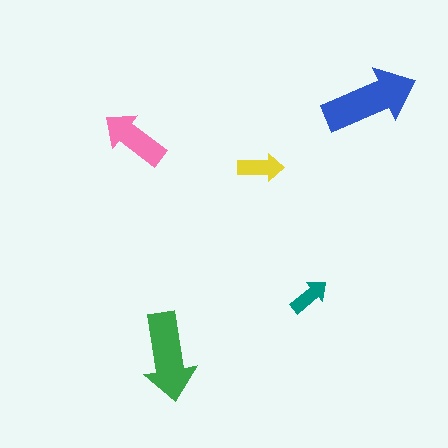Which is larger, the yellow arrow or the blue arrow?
The blue one.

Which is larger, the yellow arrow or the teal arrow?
The yellow one.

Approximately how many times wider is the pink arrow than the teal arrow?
About 1.5 times wider.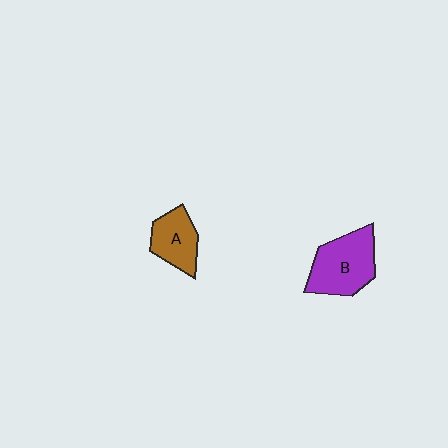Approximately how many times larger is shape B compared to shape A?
Approximately 1.5 times.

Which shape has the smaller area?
Shape A (brown).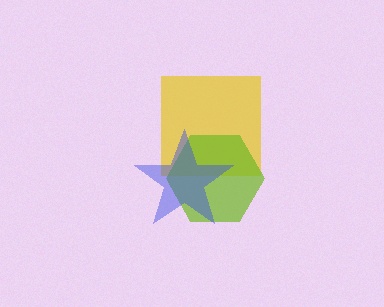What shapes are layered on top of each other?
The layered shapes are: a yellow square, a lime hexagon, a blue star.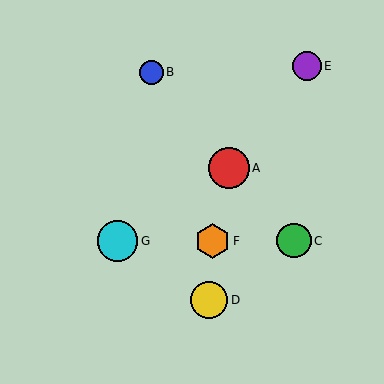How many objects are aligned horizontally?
3 objects (C, F, G) are aligned horizontally.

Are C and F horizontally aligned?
Yes, both are at y≈241.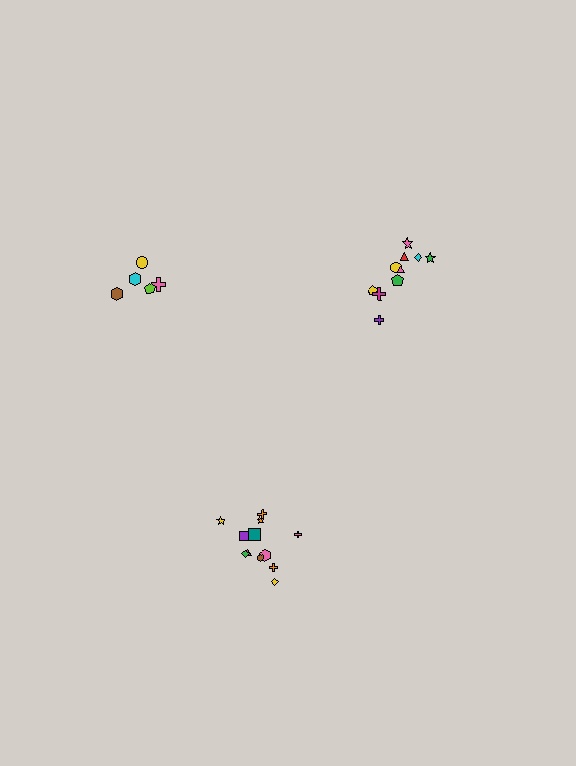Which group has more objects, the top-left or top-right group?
The top-right group.